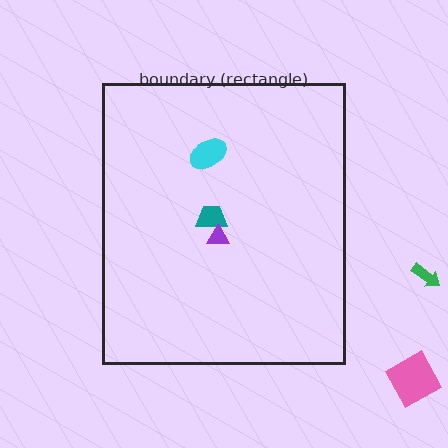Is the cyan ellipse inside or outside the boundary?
Inside.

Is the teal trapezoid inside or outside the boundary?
Inside.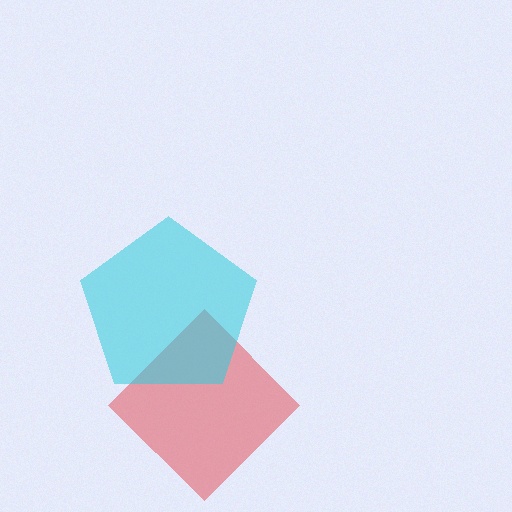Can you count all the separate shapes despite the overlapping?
Yes, there are 2 separate shapes.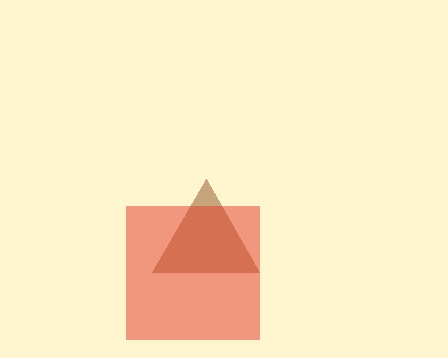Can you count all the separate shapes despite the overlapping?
Yes, there are 2 separate shapes.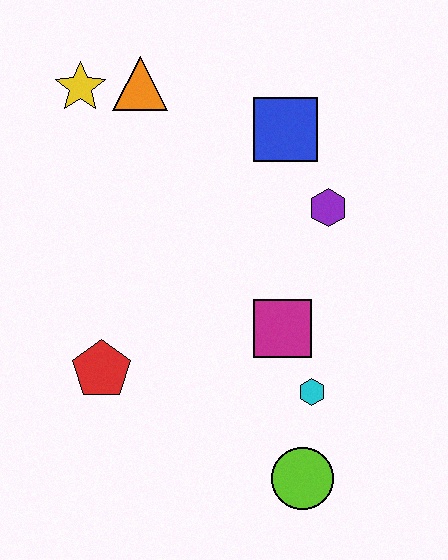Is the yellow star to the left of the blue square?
Yes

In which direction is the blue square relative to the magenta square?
The blue square is above the magenta square.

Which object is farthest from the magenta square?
The yellow star is farthest from the magenta square.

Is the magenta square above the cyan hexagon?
Yes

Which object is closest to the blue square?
The purple hexagon is closest to the blue square.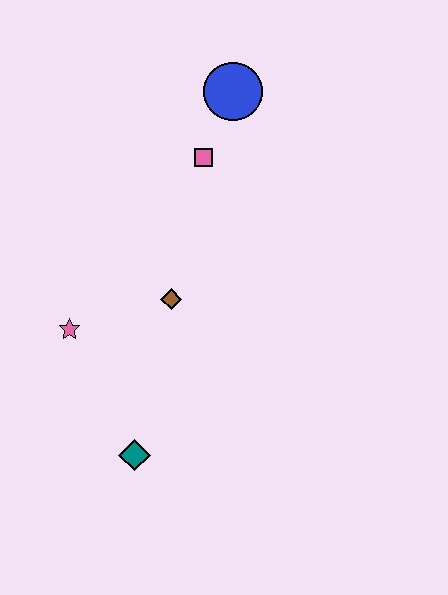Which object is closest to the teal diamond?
The pink star is closest to the teal diamond.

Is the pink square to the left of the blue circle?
Yes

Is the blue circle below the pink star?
No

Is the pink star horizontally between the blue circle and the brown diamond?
No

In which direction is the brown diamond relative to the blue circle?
The brown diamond is below the blue circle.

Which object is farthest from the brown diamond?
The blue circle is farthest from the brown diamond.